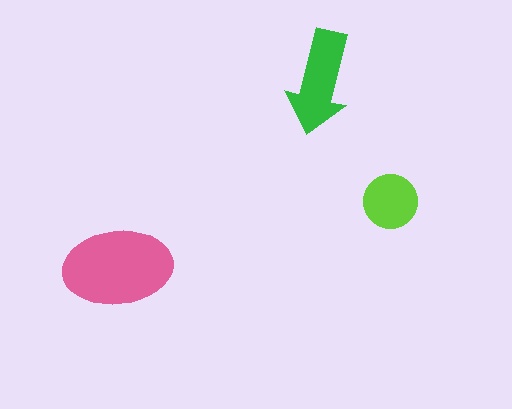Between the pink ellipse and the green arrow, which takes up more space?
The pink ellipse.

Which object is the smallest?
The lime circle.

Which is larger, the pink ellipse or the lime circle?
The pink ellipse.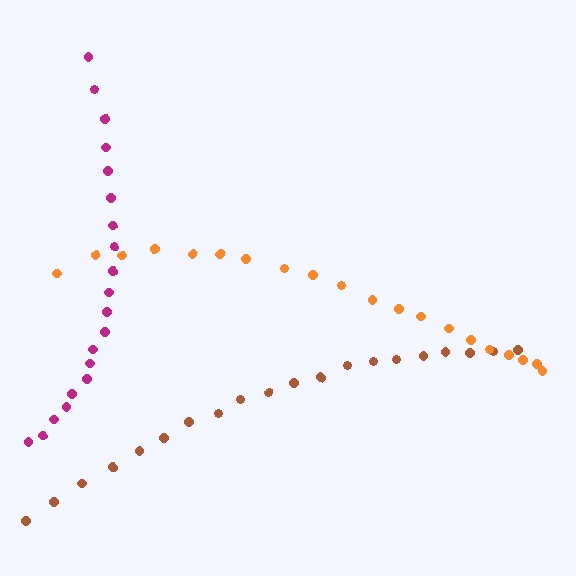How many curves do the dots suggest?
There are 3 distinct paths.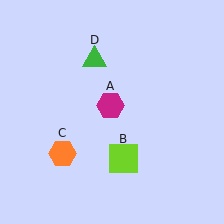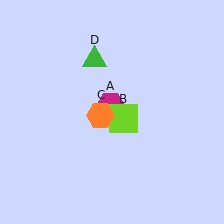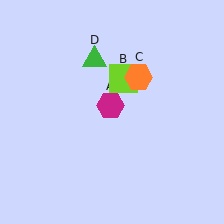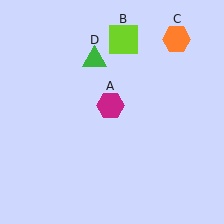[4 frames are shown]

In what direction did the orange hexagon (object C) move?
The orange hexagon (object C) moved up and to the right.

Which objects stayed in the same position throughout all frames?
Magenta hexagon (object A) and green triangle (object D) remained stationary.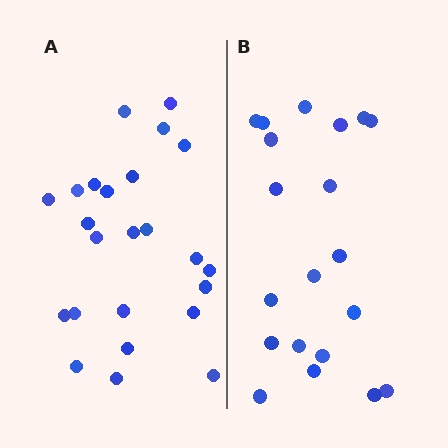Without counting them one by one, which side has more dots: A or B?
Region A (the left region) has more dots.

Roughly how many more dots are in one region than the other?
Region A has about 4 more dots than region B.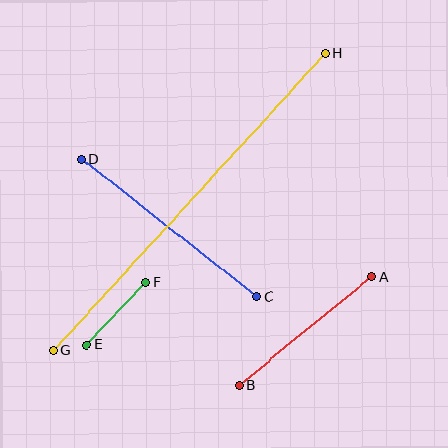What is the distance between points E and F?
The distance is approximately 86 pixels.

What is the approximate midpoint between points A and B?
The midpoint is at approximately (305, 331) pixels.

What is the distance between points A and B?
The distance is approximately 171 pixels.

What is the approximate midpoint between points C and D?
The midpoint is at approximately (169, 228) pixels.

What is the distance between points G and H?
The distance is approximately 402 pixels.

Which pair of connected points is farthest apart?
Points G and H are farthest apart.